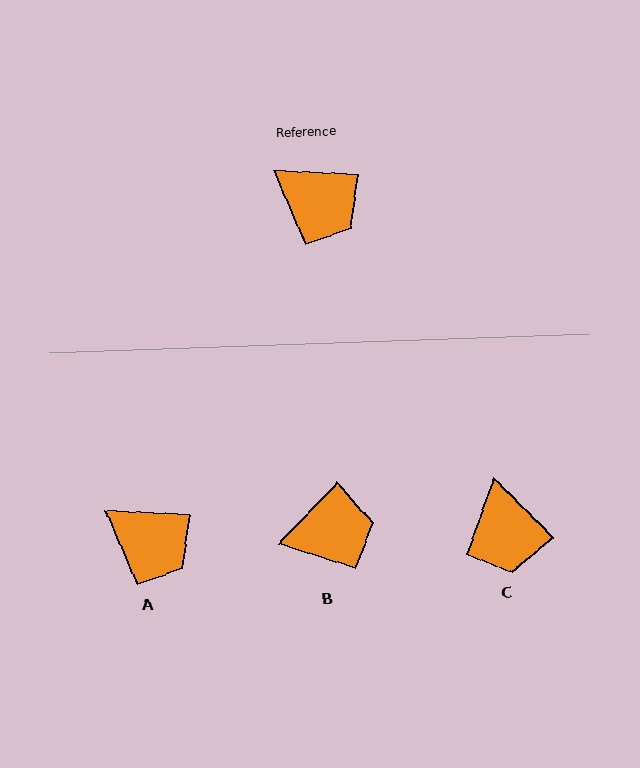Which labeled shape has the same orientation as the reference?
A.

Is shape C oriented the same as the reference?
No, it is off by about 43 degrees.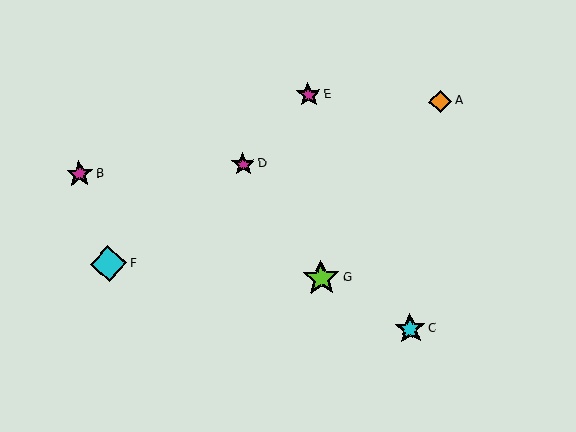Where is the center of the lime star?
The center of the lime star is at (321, 278).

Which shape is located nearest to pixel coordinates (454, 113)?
The orange diamond (labeled A) at (440, 102) is nearest to that location.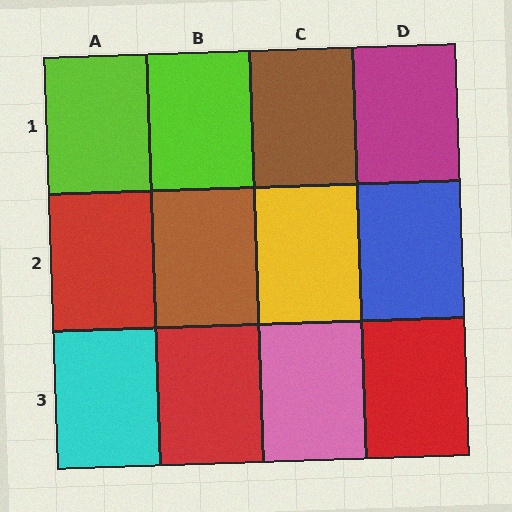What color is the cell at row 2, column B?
Brown.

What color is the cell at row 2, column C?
Yellow.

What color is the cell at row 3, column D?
Red.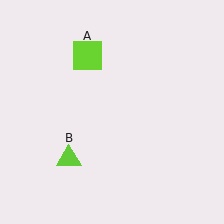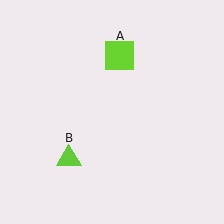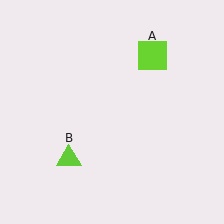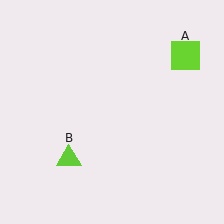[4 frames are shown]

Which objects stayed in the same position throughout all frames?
Lime triangle (object B) remained stationary.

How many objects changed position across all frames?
1 object changed position: lime square (object A).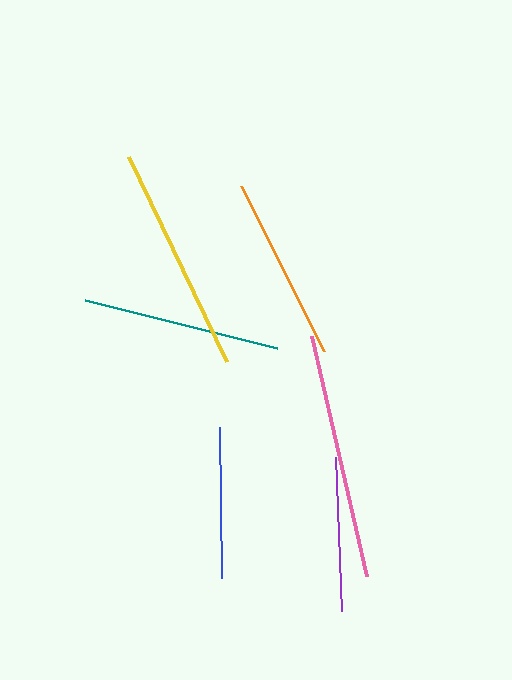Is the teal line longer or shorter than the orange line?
The teal line is longer than the orange line.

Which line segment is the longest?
The pink line is the longest at approximately 245 pixels.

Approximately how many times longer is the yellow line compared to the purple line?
The yellow line is approximately 1.5 times the length of the purple line.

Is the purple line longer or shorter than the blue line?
The purple line is longer than the blue line.